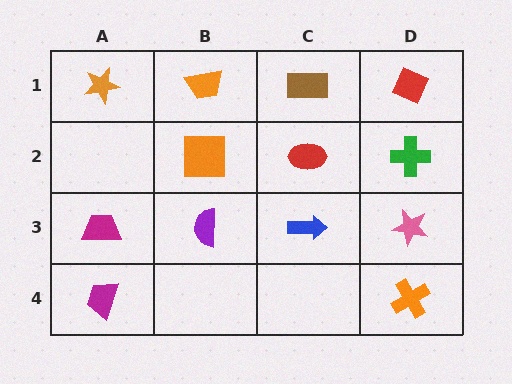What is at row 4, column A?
A magenta trapezoid.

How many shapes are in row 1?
4 shapes.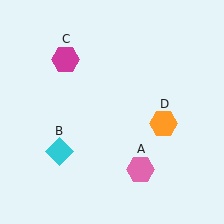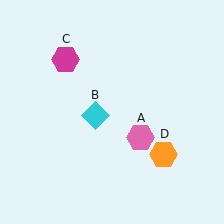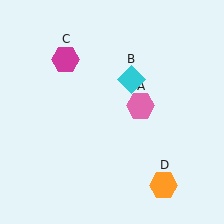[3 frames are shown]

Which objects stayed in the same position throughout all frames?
Magenta hexagon (object C) remained stationary.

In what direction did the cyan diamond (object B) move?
The cyan diamond (object B) moved up and to the right.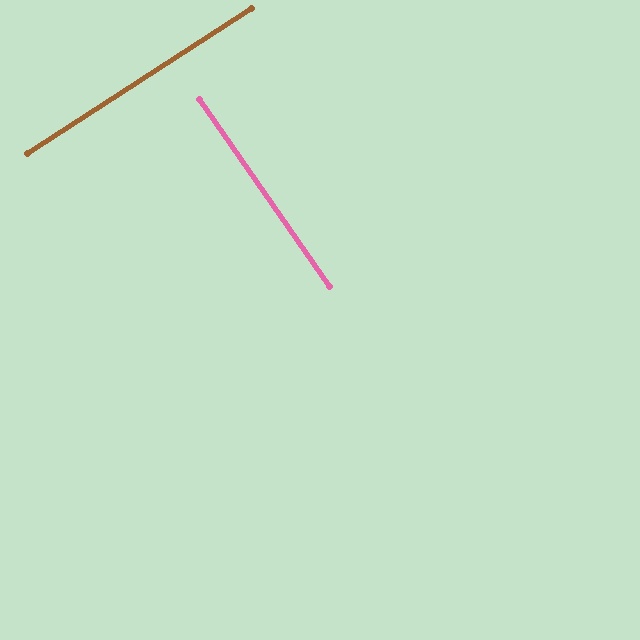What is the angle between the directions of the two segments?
Approximately 88 degrees.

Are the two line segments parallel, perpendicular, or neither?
Perpendicular — they meet at approximately 88°.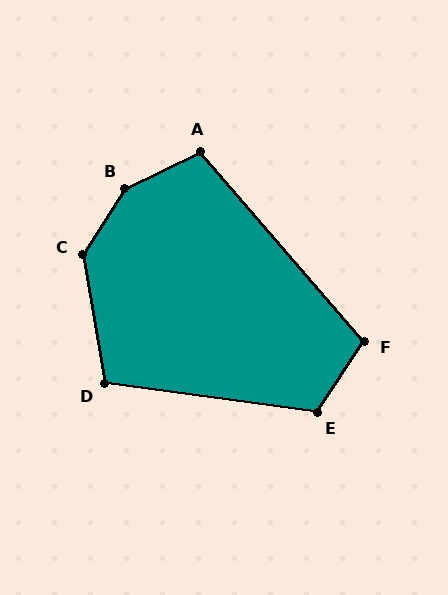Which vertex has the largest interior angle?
B, at approximately 148 degrees.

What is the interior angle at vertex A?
Approximately 105 degrees (obtuse).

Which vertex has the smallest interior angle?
F, at approximately 105 degrees.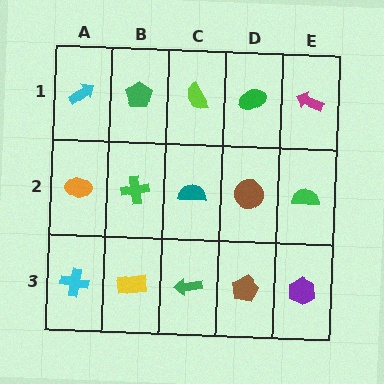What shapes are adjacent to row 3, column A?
An orange ellipse (row 2, column A), a yellow rectangle (row 3, column B).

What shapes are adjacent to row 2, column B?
A green pentagon (row 1, column B), a yellow rectangle (row 3, column B), an orange ellipse (row 2, column A), a teal semicircle (row 2, column C).